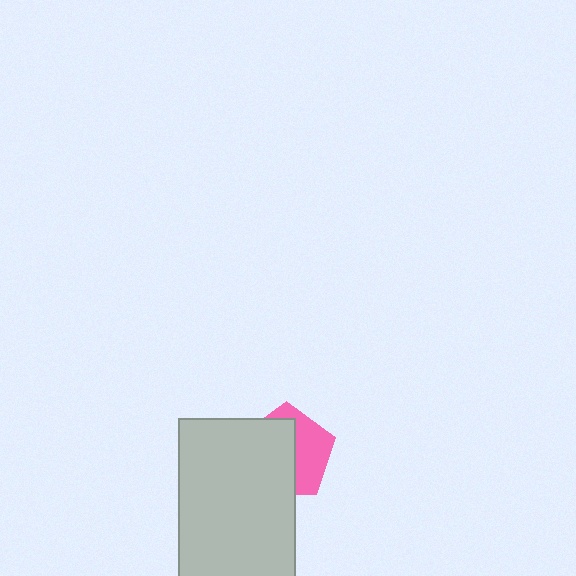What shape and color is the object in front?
The object in front is a light gray rectangle.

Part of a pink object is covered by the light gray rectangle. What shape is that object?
It is a pentagon.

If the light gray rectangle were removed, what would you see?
You would see the complete pink pentagon.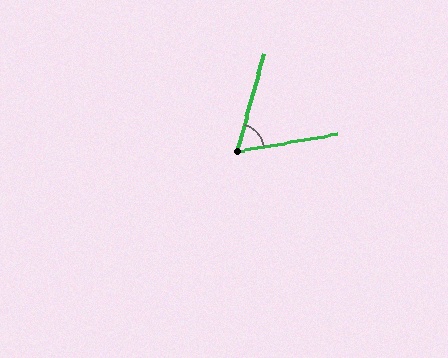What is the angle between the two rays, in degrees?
Approximately 65 degrees.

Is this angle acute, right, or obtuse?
It is acute.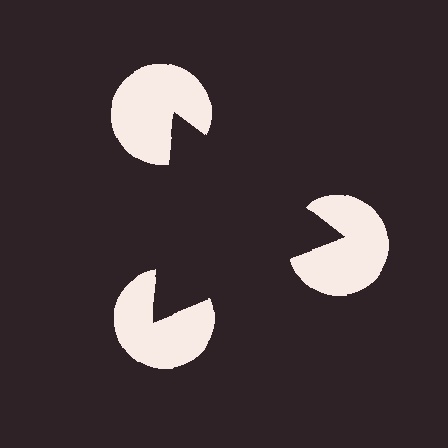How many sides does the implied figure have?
3 sides.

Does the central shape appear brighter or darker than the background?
It typically appears slightly darker than the background, even though no actual brightness change is drawn.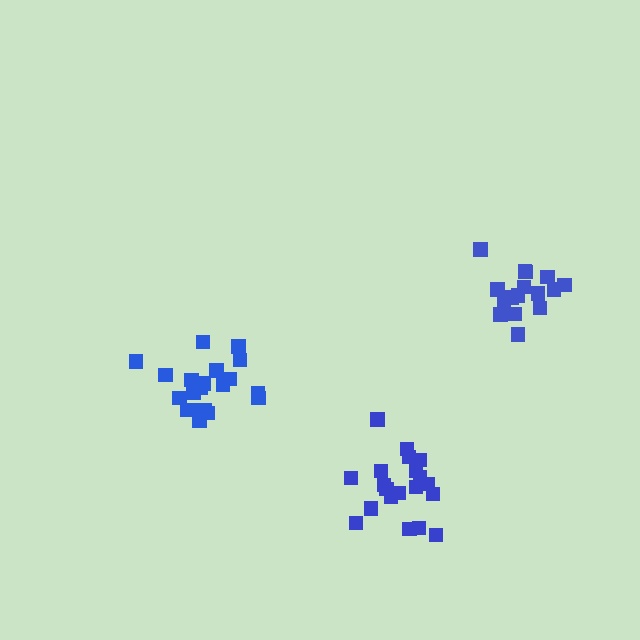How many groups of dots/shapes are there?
There are 3 groups.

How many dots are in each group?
Group 1: 20 dots, Group 2: 20 dots, Group 3: 16 dots (56 total).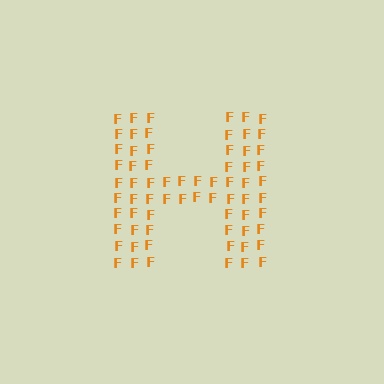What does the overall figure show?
The overall figure shows the letter H.